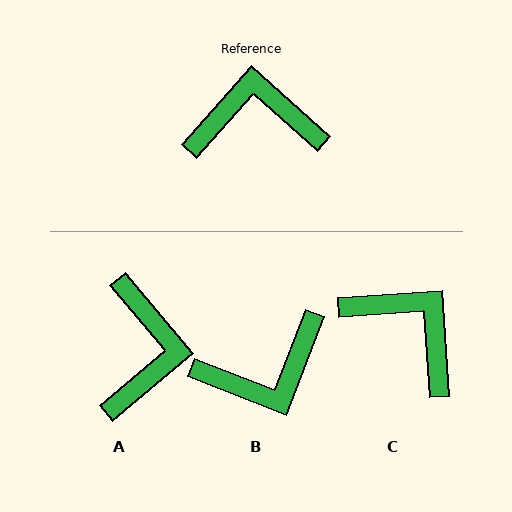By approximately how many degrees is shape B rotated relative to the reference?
Approximately 160 degrees clockwise.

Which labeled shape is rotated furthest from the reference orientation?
B, about 160 degrees away.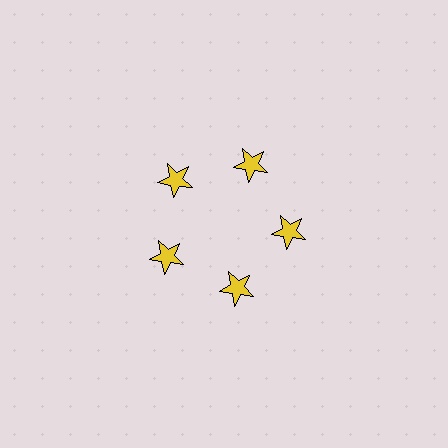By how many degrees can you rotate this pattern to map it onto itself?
The pattern maps onto itself every 72 degrees of rotation.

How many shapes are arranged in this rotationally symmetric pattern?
There are 5 shapes, arranged in 5 groups of 1.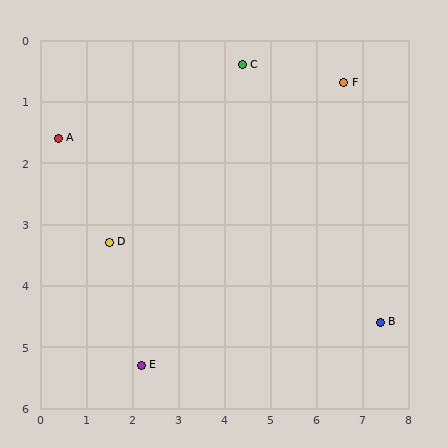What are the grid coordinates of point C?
Point C is at approximately (4.4, 0.4).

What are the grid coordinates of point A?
Point A is at approximately (0.4, 1.6).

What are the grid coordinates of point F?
Point F is at approximately (6.6, 0.7).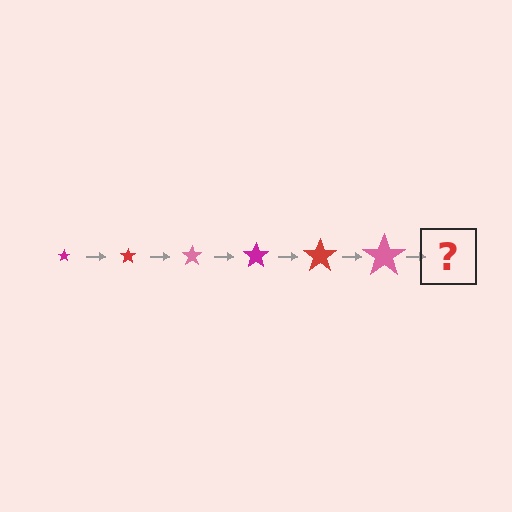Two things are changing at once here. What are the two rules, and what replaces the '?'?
The two rules are that the star grows larger each step and the color cycles through magenta, red, and pink. The '?' should be a magenta star, larger than the previous one.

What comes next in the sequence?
The next element should be a magenta star, larger than the previous one.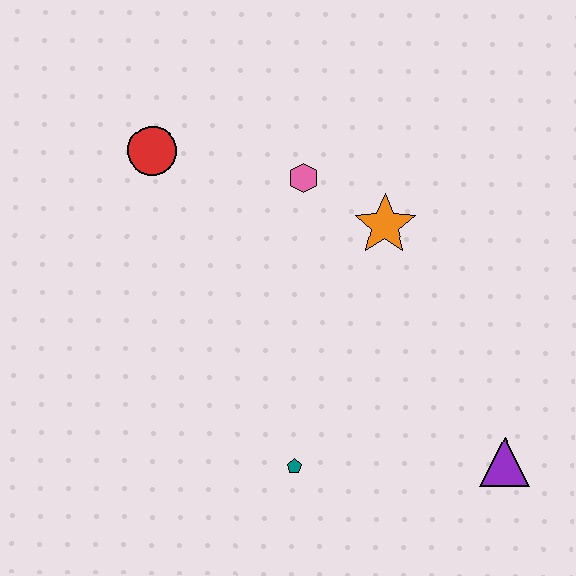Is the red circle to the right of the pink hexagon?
No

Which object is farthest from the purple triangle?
The red circle is farthest from the purple triangle.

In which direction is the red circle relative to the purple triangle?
The red circle is to the left of the purple triangle.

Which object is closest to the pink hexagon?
The orange star is closest to the pink hexagon.